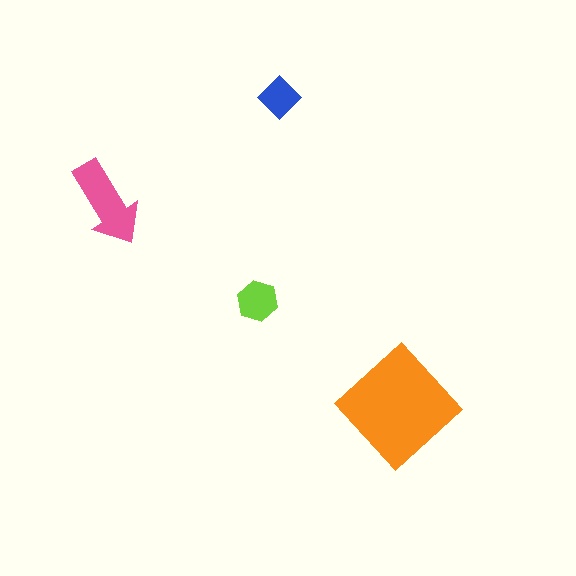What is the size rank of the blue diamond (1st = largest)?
4th.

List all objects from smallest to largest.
The blue diamond, the lime hexagon, the pink arrow, the orange diamond.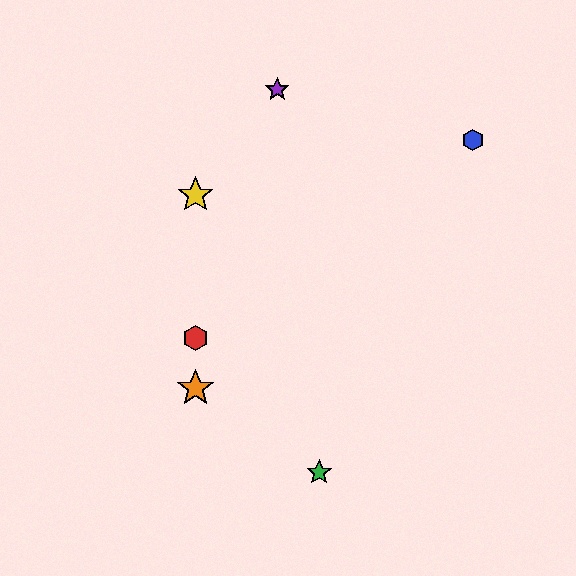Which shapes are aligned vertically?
The red hexagon, the yellow star, the orange star are aligned vertically.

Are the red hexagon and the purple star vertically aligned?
No, the red hexagon is at x≈196 and the purple star is at x≈277.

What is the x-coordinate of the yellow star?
The yellow star is at x≈196.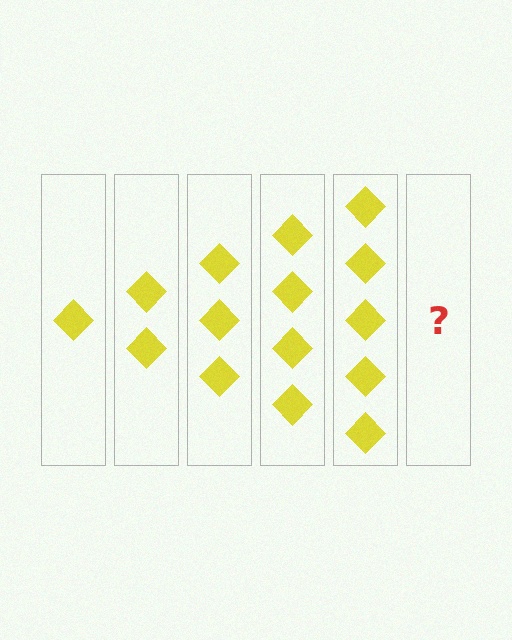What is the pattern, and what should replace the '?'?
The pattern is that each step adds one more diamond. The '?' should be 6 diamonds.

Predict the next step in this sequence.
The next step is 6 diamonds.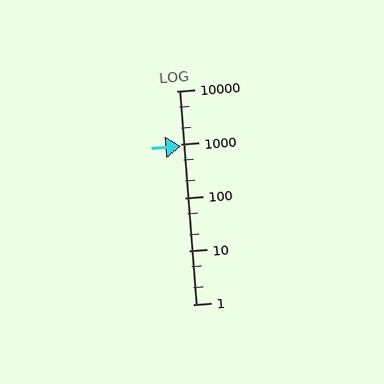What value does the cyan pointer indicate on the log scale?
The pointer indicates approximately 930.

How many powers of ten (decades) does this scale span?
The scale spans 4 decades, from 1 to 10000.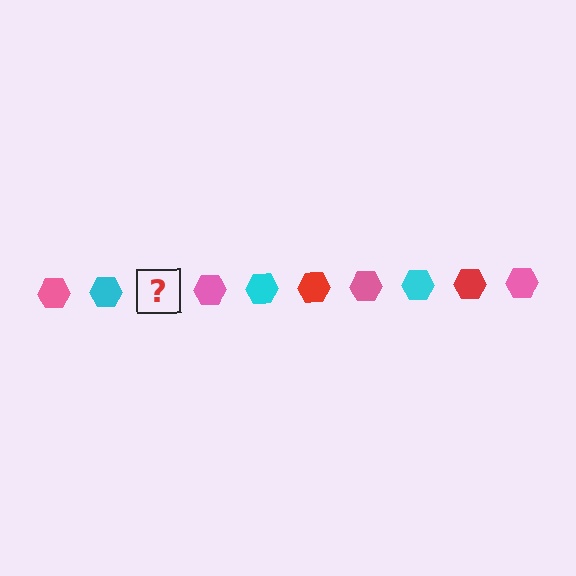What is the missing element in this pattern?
The missing element is a red hexagon.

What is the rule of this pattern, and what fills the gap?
The rule is that the pattern cycles through pink, cyan, red hexagons. The gap should be filled with a red hexagon.